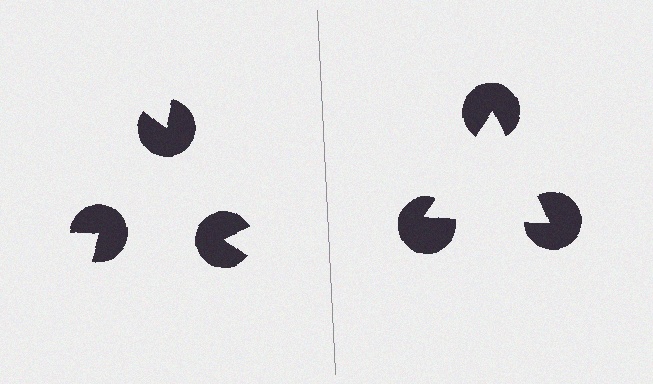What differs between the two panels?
The pac-man discs are positioned identically on both sides; only the wedge orientations differ. On the right they align to a triangle; on the left they are misaligned.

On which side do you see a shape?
An illusory triangle appears on the right side. On the left side the wedge cuts are rotated, so no coherent shape forms.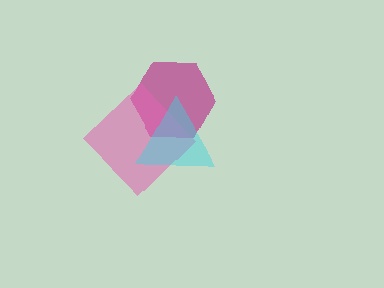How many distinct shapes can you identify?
There are 3 distinct shapes: a magenta hexagon, a pink diamond, a cyan triangle.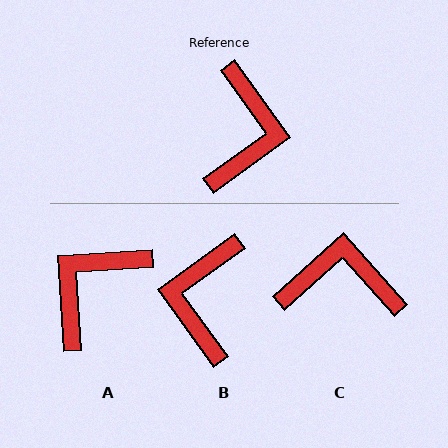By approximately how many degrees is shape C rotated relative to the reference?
Approximately 96 degrees counter-clockwise.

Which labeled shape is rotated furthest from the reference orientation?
B, about 180 degrees away.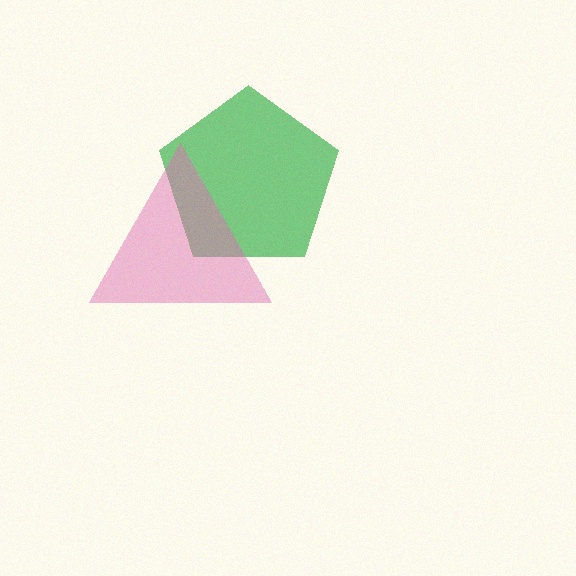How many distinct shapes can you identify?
There are 2 distinct shapes: a green pentagon, a pink triangle.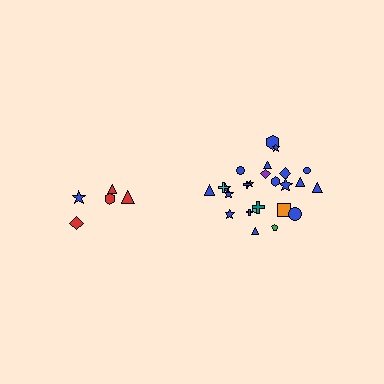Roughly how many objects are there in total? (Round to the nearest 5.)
Roughly 30 objects in total.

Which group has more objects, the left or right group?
The right group.